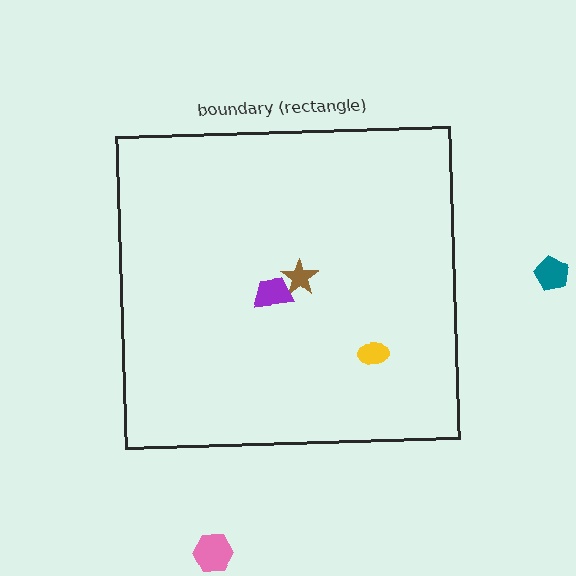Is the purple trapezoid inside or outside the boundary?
Inside.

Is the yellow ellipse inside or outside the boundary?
Inside.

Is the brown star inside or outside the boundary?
Inside.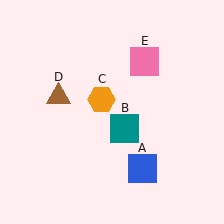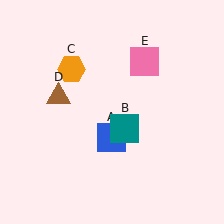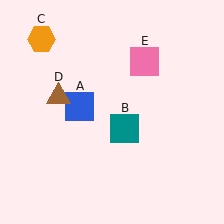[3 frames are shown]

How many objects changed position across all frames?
2 objects changed position: blue square (object A), orange hexagon (object C).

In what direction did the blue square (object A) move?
The blue square (object A) moved up and to the left.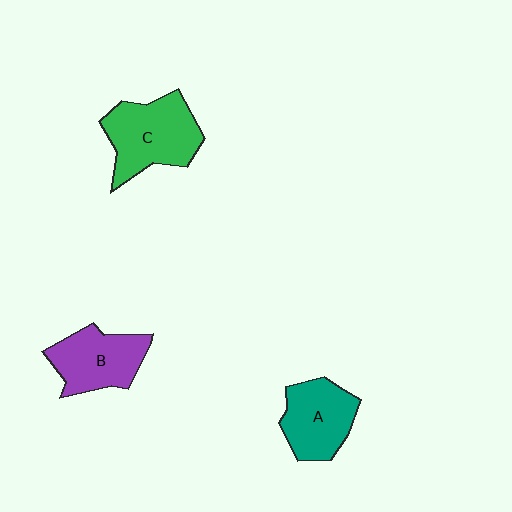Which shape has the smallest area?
Shape A (teal).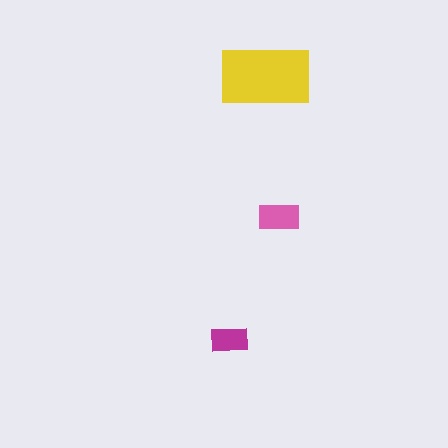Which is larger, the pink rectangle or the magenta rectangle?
The pink one.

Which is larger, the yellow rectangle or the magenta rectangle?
The yellow one.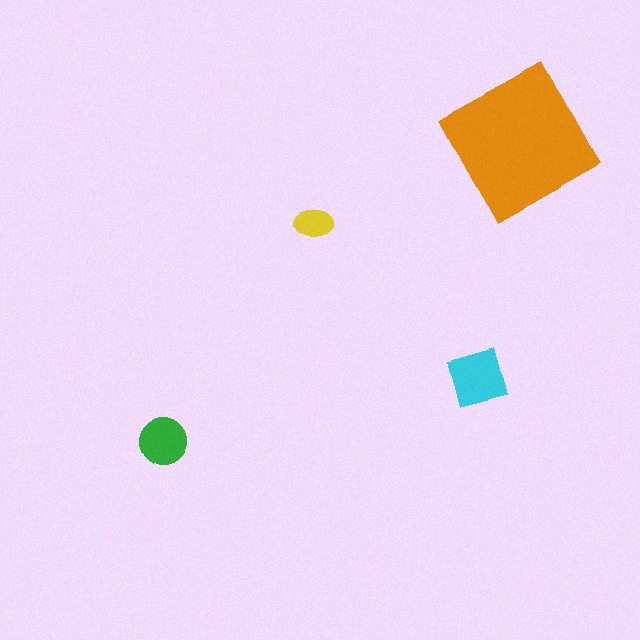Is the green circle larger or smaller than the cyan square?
Smaller.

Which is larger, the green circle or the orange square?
The orange square.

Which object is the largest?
The orange square.